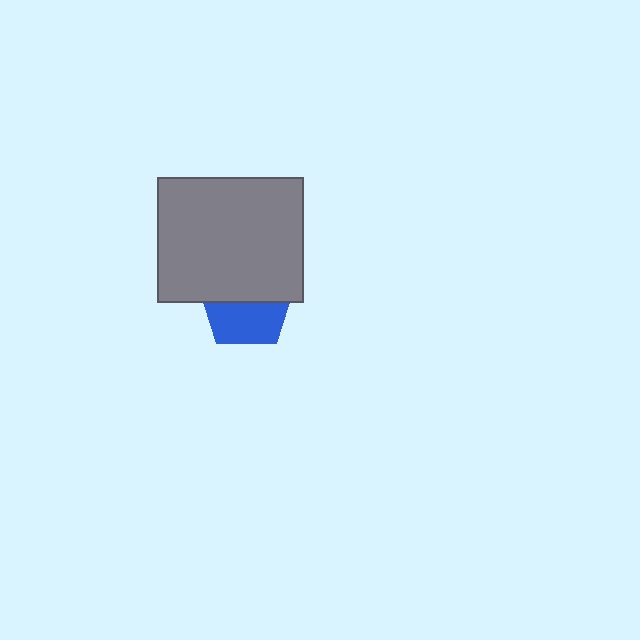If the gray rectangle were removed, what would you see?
You would see the complete blue pentagon.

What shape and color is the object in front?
The object in front is a gray rectangle.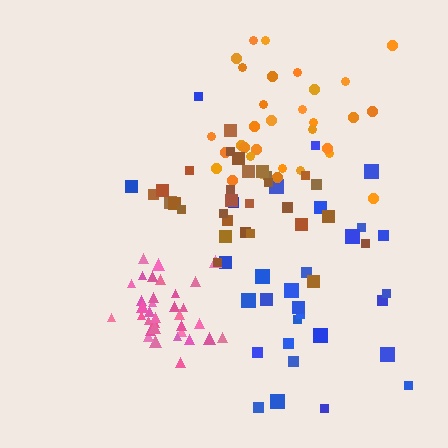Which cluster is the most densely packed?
Pink.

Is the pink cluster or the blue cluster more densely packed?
Pink.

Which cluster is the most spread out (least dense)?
Blue.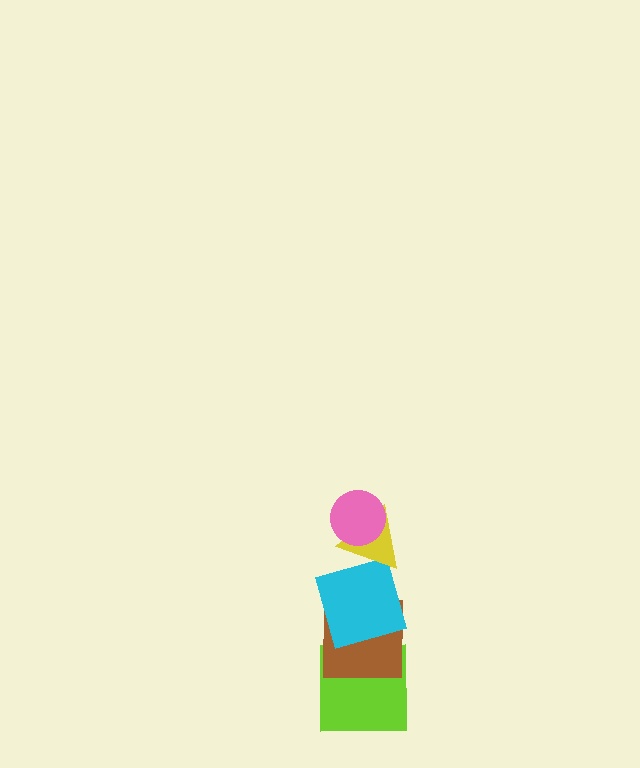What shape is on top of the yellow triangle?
The pink circle is on top of the yellow triangle.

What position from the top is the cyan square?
The cyan square is 3rd from the top.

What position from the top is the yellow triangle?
The yellow triangle is 2nd from the top.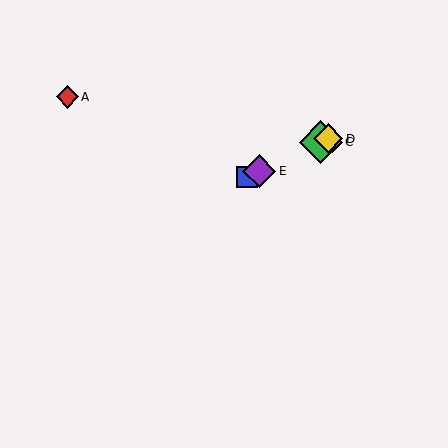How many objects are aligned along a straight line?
4 objects (B, C, D, E) are aligned along a straight line.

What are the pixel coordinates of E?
Object E is at (259, 171).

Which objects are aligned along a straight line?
Objects B, C, D, E are aligned along a straight line.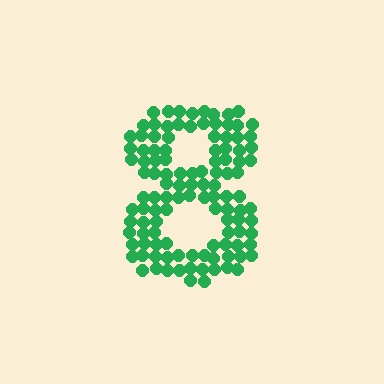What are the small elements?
The small elements are circles.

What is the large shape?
The large shape is the digit 8.